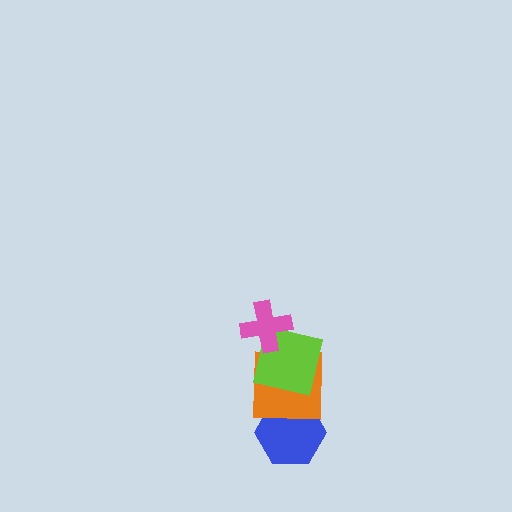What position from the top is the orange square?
The orange square is 3rd from the top.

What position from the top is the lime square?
The lime square is 2nd from the top.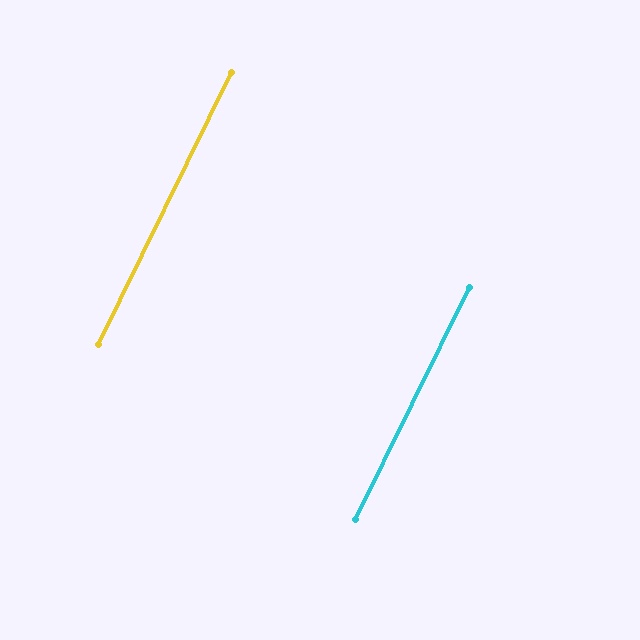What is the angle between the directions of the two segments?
Approximately 0 degrees.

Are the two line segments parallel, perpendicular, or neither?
Parallel — their directions differ by only 0.1°.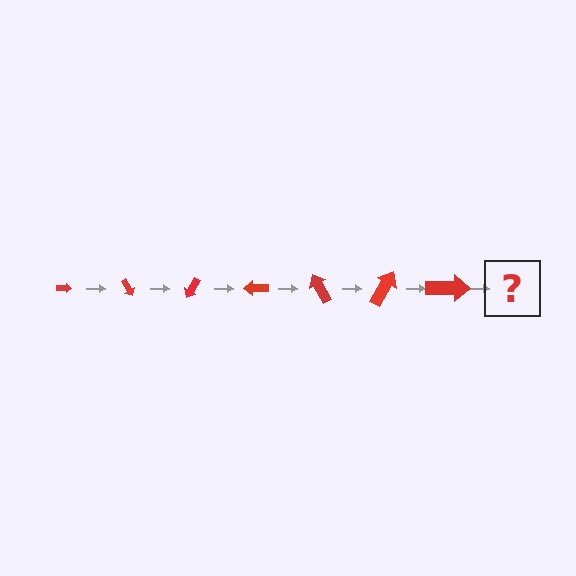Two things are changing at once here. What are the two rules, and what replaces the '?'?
The two rules are that the arrow grows larger each step and it rotates 60 degrees each step. The '?' should be an arrow, larger than the previous one and rotated 420 degrees from the start.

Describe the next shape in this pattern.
It should be an arrow, larger than the previous one and rotated 420 degrees from the start.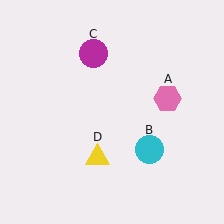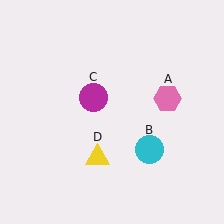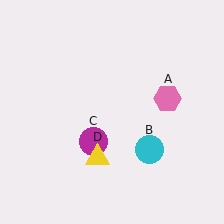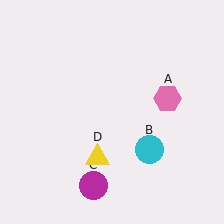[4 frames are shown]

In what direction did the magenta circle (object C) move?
The magenta circle (object C) moved down.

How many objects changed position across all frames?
1 object changed position: magenta circle (object C).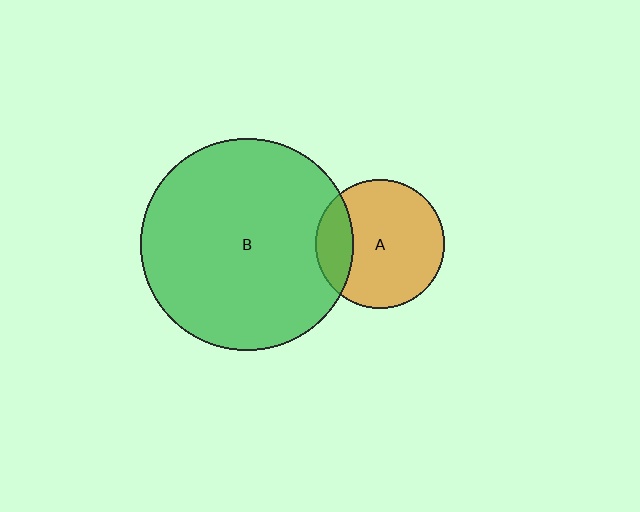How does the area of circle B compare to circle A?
Approximately 2.7 times.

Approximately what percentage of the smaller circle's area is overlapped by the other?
Approximately 20%.